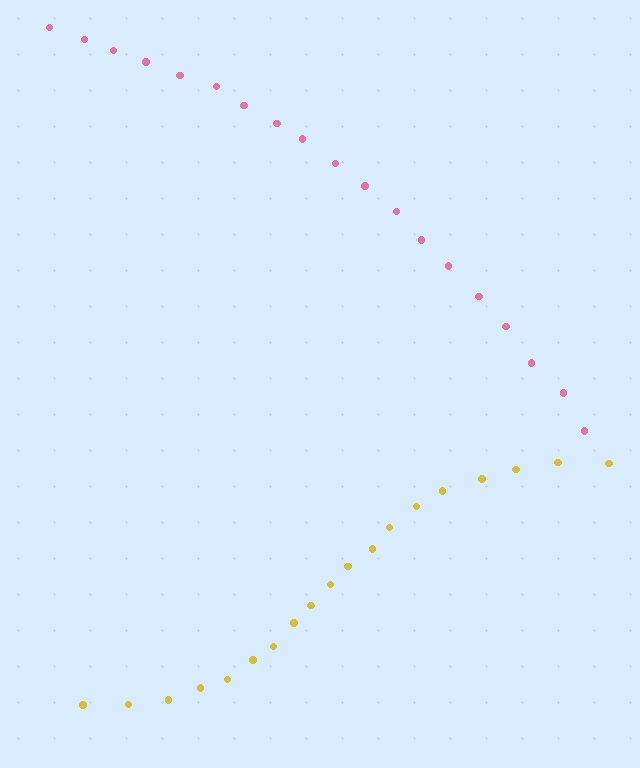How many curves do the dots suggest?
There are 2 distinct paths.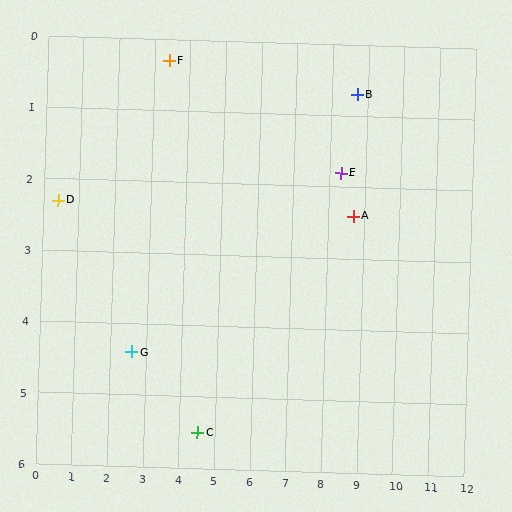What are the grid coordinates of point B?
Point B is at approximately (8.7, 0.7).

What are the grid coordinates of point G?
Point G is at approximately (2.6, 4.4).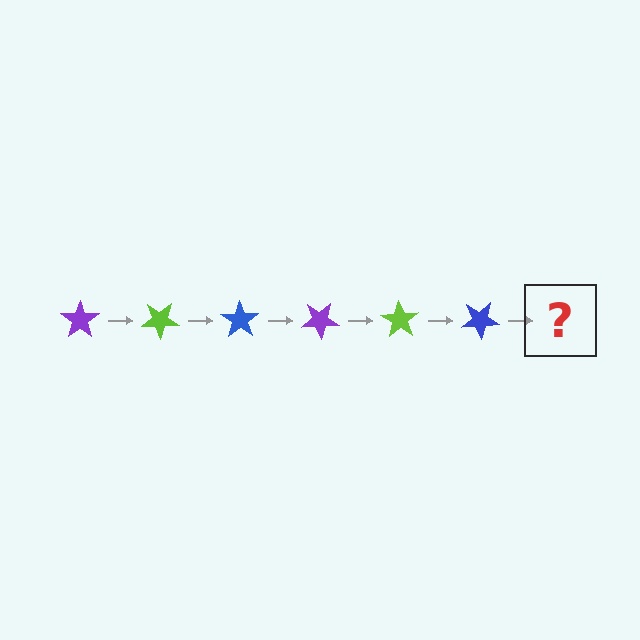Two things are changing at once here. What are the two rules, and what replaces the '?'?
The two rules are that it rotates 35 degrees each step and the color cycles through purple, lime, and blue. The '?' should be a purple star, rotated 210 degrees from the start.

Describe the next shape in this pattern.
It should be a purple star, rotated 210 degrees from the start.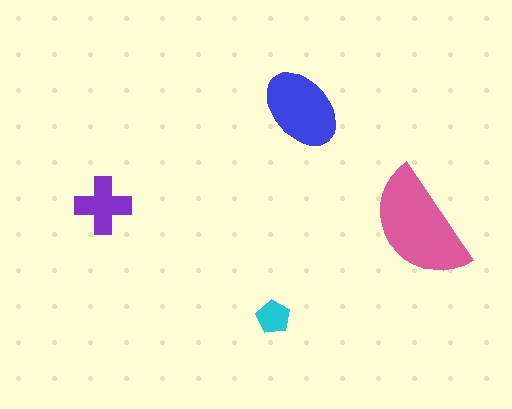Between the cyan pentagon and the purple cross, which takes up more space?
The purple cross.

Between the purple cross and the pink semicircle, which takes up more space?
The pink semicircle.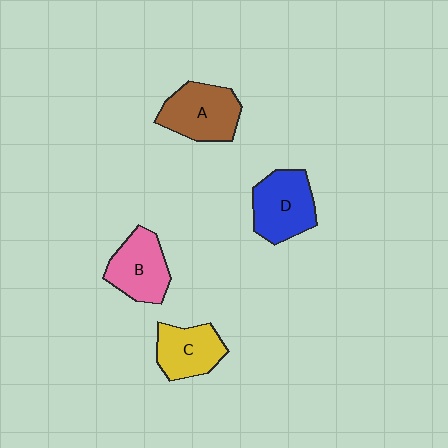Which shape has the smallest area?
Shape C (yellow).